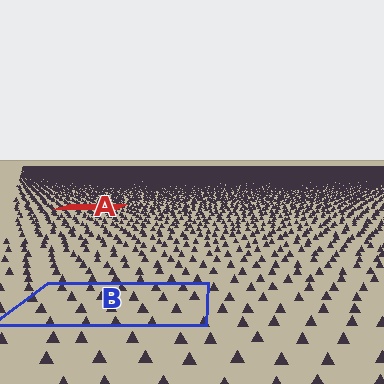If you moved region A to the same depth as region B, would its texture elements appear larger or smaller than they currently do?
They would appear larger. At a closer depth, the same texture elements are projected at a bigger on-screen size.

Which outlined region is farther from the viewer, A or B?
Region A is farther from the viewer — the texture elements inside it appear smaller and more densely packed.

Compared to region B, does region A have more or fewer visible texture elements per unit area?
Region A has more texture elements per unit area — they are packed more densely because it is farther away.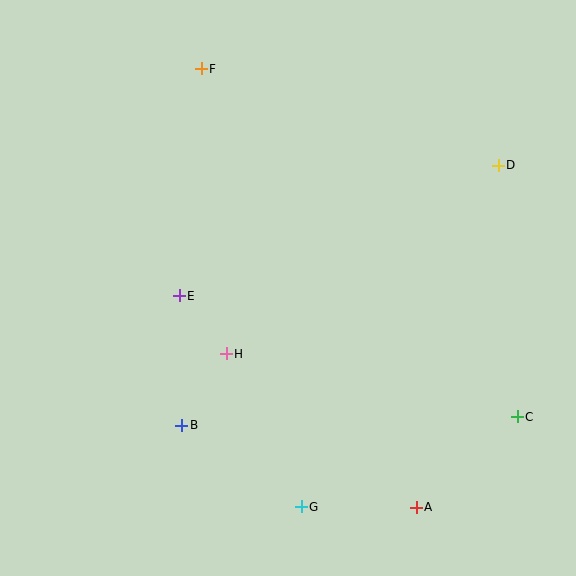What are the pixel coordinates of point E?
Point E is at (179, 296).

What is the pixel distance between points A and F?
The distance between A and F is 488 pixels.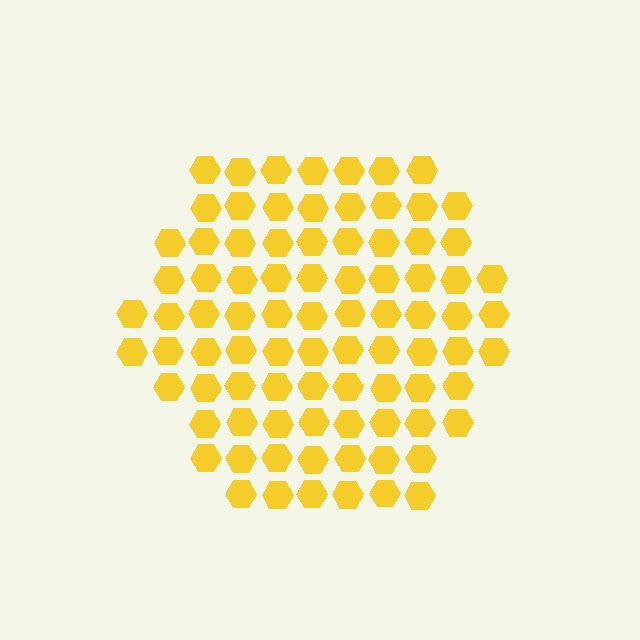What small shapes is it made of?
It is made of small hexagons.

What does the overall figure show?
The overall figure shows a hexagon.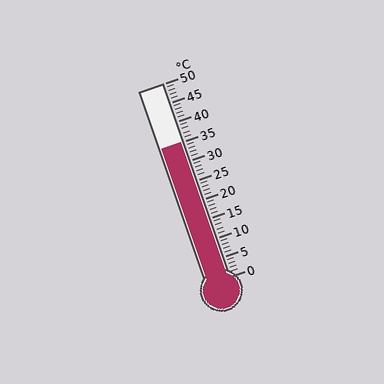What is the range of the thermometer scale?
The thermometer scale ranges from 0°C to 50°C.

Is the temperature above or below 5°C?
The temperature is above 5°C.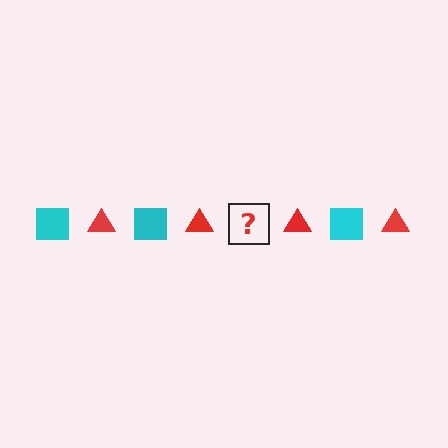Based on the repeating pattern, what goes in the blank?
The blank should be a cyan square.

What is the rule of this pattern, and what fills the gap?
The rule is that the pattern alternates between cyan square and red triangle. The gap should be filled with a cyan square.